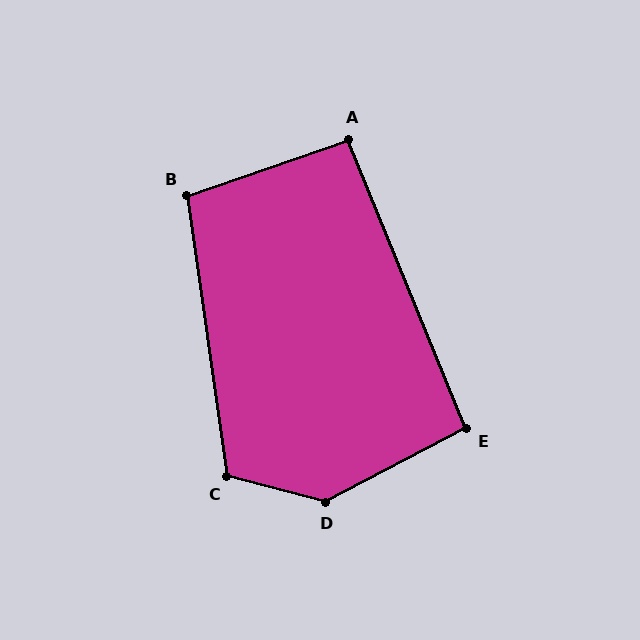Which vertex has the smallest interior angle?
A, at approximately 93 degrees.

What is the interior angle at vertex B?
Approximately 101 degrees (obtuse).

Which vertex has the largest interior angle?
D, at approximately 138 degrees.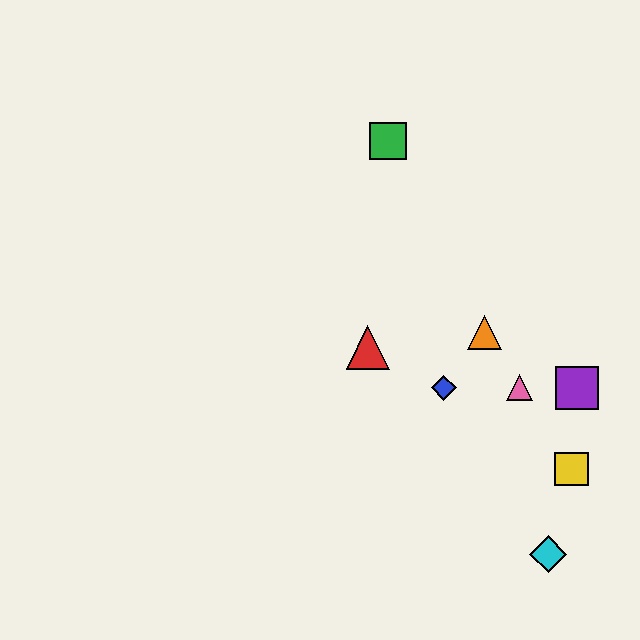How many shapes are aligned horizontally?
3 shapes (the blue diamond, the purple square, the pink triangle) are aligned horizontally.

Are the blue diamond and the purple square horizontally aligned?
Yes, both are at y≈388.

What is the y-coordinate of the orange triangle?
The orange triangle is at y≈332.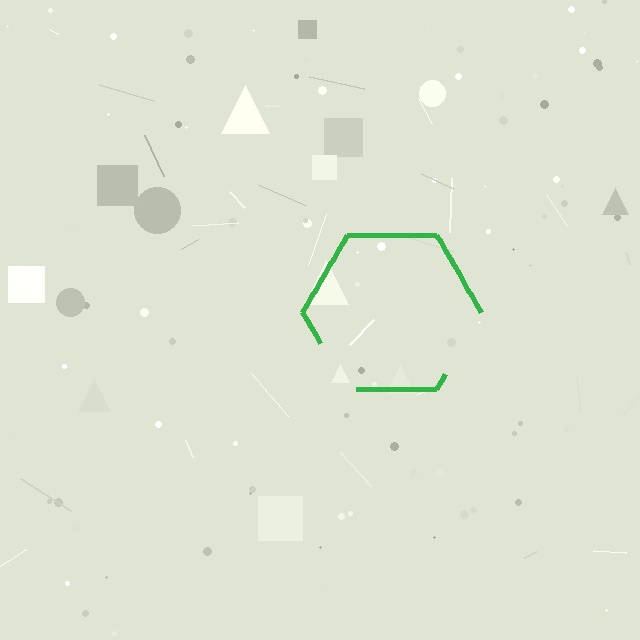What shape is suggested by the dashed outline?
The dashed outline suggests a hexagon.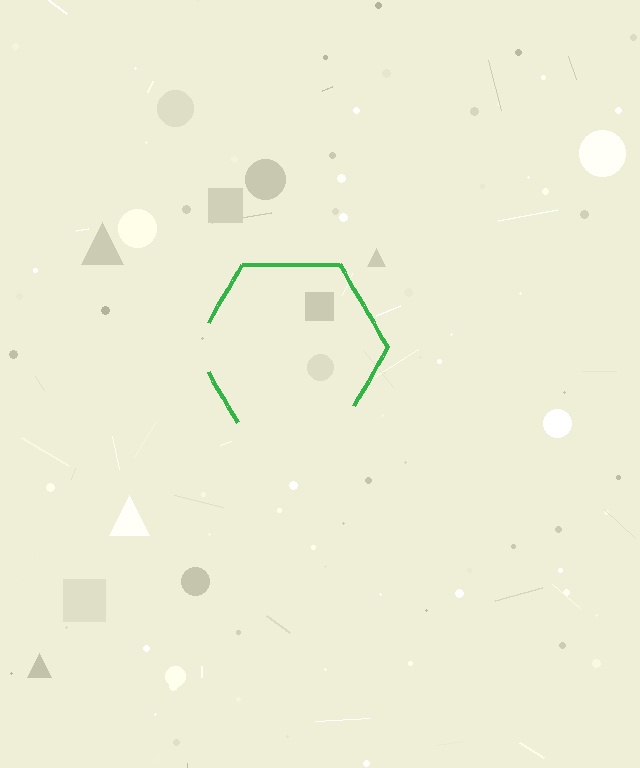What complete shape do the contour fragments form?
The contour fragments form a hexagon.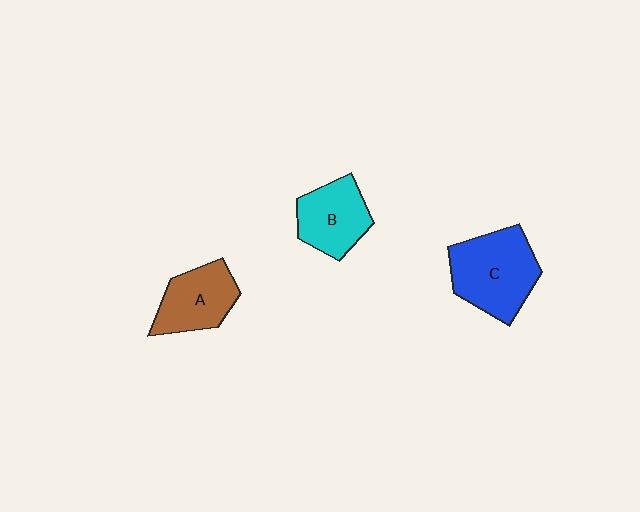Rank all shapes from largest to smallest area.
From largest to smallest: C (blue), A (brown), B (cyan).